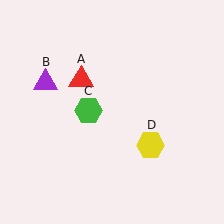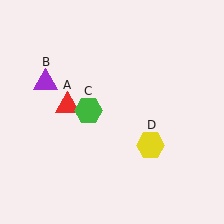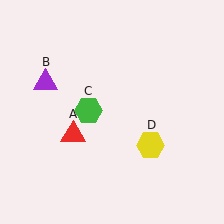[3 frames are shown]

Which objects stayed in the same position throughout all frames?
Purple triangle (object B) and green hexagon (object C) and yellow hexagon (object D) remained stationary.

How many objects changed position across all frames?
1 object changed position: red triangle (object A).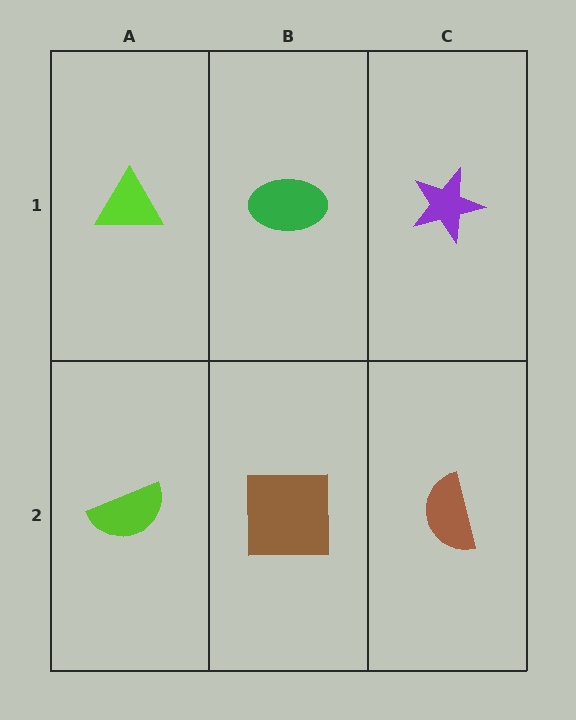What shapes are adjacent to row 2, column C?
A purple star (row 1, column C), a brown square (row 2, column B).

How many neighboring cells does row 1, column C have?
2.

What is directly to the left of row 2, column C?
A brown square.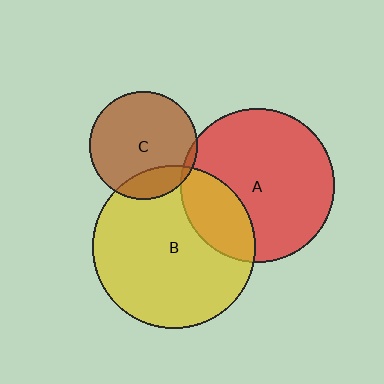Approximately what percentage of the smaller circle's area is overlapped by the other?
Approximately 25%.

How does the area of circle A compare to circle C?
Approximately 2.0 times.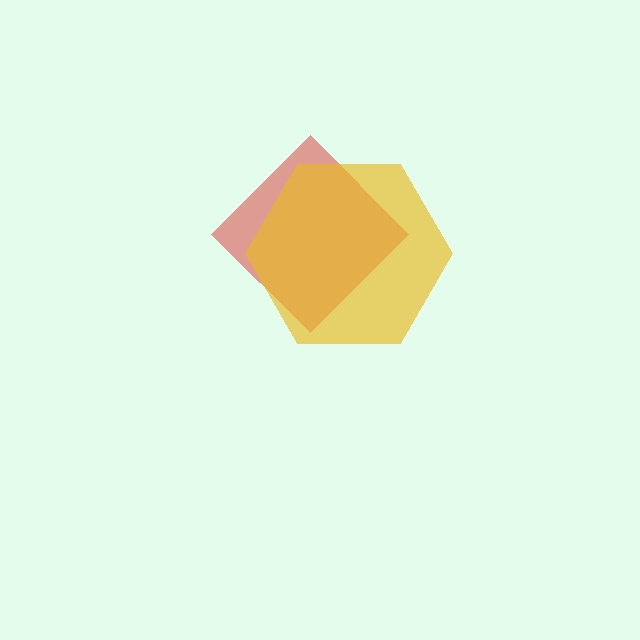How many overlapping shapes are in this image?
There are 2 overlapping shapes in the image.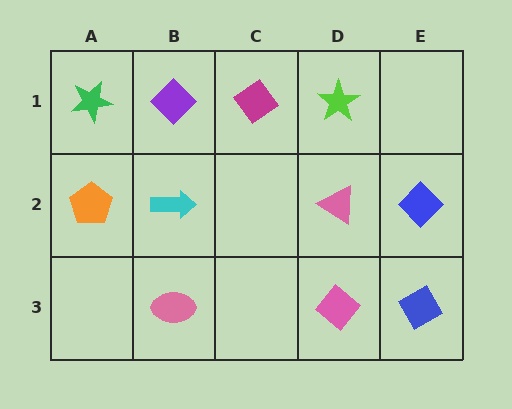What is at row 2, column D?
A pink triangle.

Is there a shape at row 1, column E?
No, that cell is empty.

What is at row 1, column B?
A purple diamond.